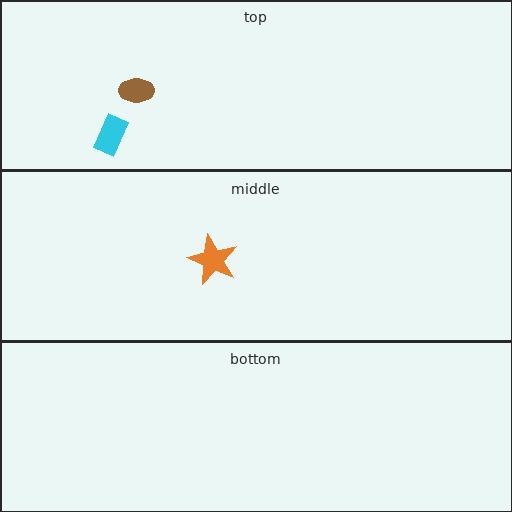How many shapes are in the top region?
2.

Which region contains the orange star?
The middle region.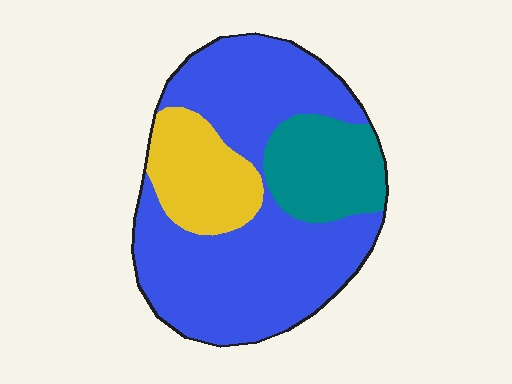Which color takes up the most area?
Blue, at roughly 65%.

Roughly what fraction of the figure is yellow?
Yellow takes up about one sixth (1/6) of the figure.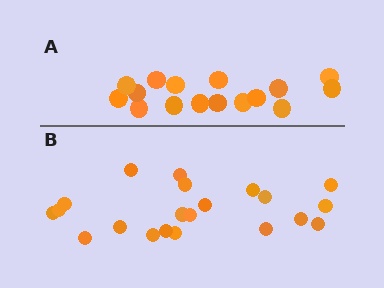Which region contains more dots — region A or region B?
Region B (the bottom region) has more dots.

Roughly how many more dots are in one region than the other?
Region B has about 5 more dots than region A.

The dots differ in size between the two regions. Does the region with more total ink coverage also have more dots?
No. Region A has more total ink coverage because its dots are larger, but region B actually contains more individual dots. Total area can be misleading — the number of items is what matters here.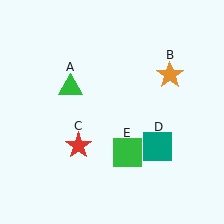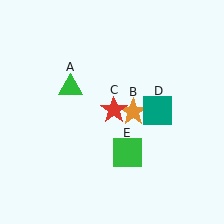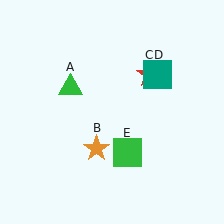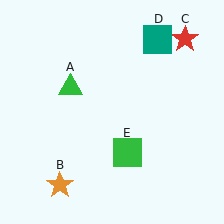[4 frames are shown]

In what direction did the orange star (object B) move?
The orange star (object B) moved down and to the left.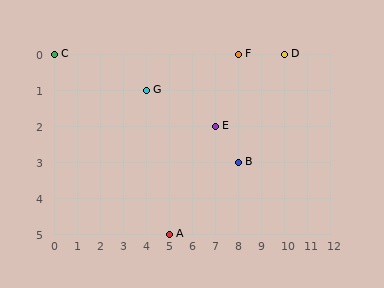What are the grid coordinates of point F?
Point F is at grid coordinates (8, 0).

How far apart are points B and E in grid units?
Points B and E are 1 column and 1 row apart (about 1.4 grid units diagonally).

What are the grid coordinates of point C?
Point C is at grid coordinates (0, 0).